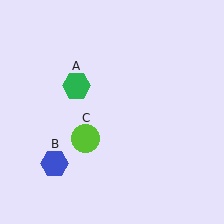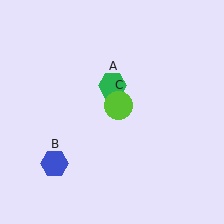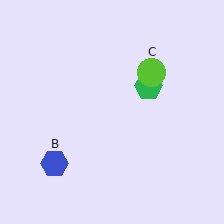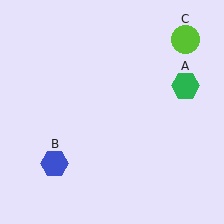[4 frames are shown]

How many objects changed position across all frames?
2 objects changed position: green hexagon (object A), lime circle (object C).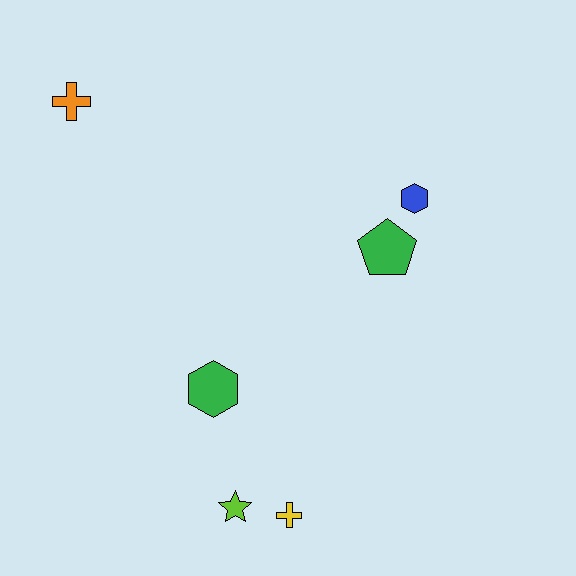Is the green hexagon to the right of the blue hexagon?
No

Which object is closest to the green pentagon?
The blue hexagon is closest to the green pentagon.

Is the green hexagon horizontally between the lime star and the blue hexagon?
No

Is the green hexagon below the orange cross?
Yes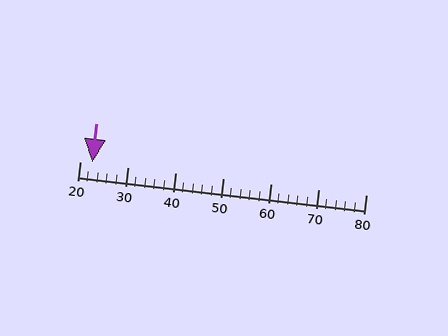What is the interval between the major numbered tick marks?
The major tick marks are spaced 10 units apart.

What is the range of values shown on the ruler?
The ruler shows values from 20 to 80.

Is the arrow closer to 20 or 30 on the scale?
The arrow is closer to 20.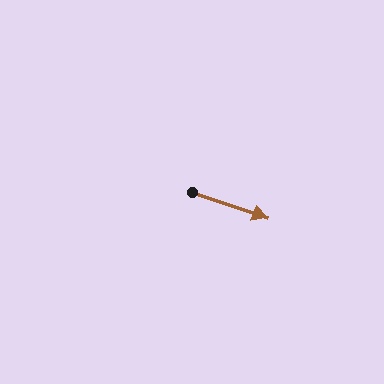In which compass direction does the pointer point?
East.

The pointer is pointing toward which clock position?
Roughly 4 o'clock.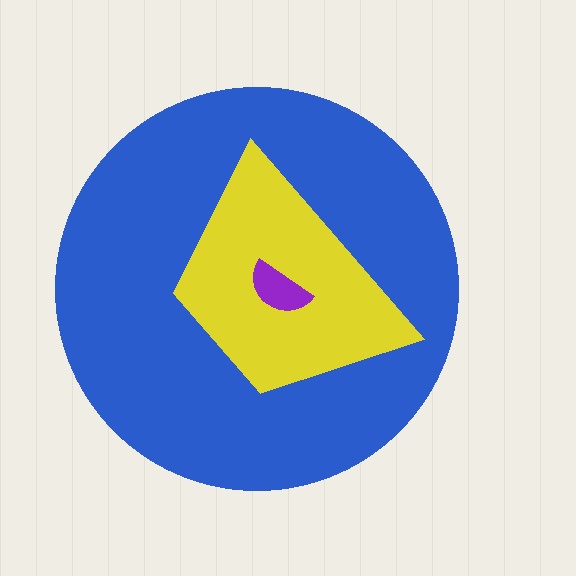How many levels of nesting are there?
3.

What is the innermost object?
The purple semicircle.